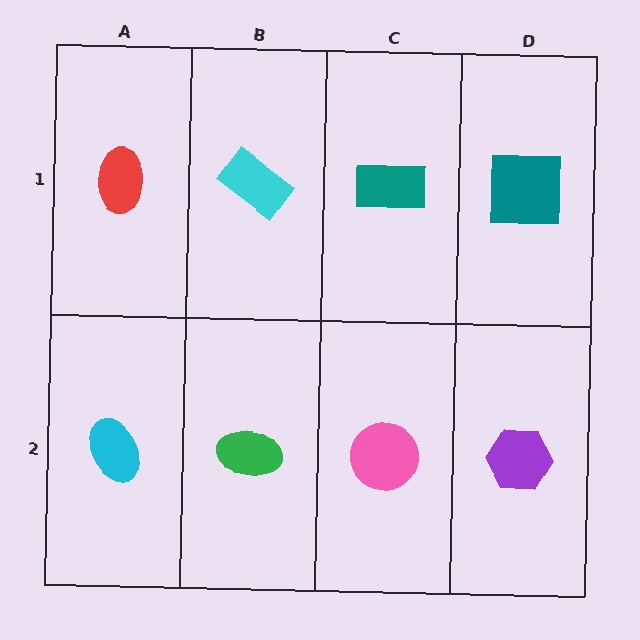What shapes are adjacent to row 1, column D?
A purple hexagon (row 2, column D), a teal rectangle (row 1, column C).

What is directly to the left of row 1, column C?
A cyan rectangle.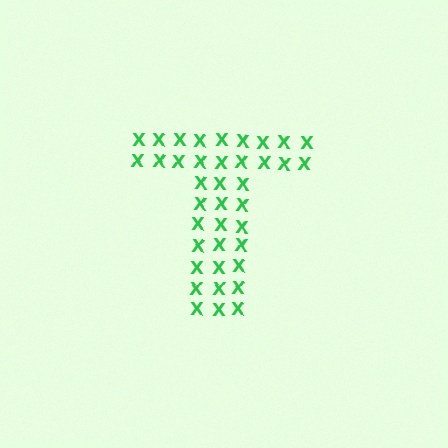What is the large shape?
The large shape is the letter T.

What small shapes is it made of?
It is made of small letter X's.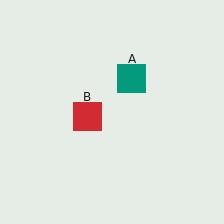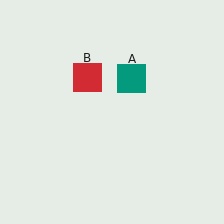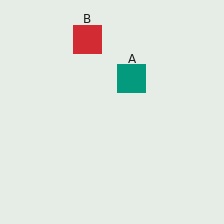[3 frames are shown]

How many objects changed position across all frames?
1 object changed position: red square (object B).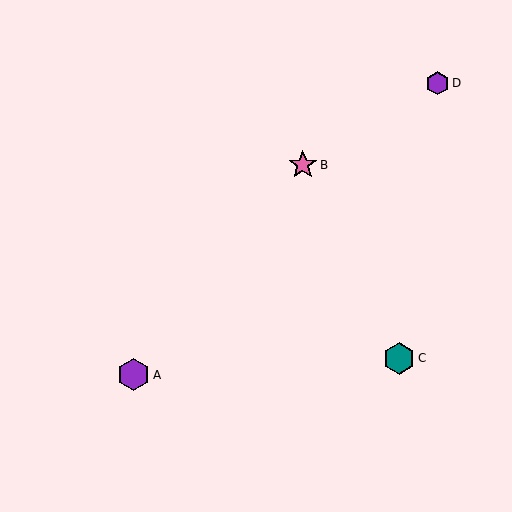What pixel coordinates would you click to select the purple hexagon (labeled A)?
Click at (134, 375) to select the purple hexagon A.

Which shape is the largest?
The purple hexagon (labeled A) is the largest.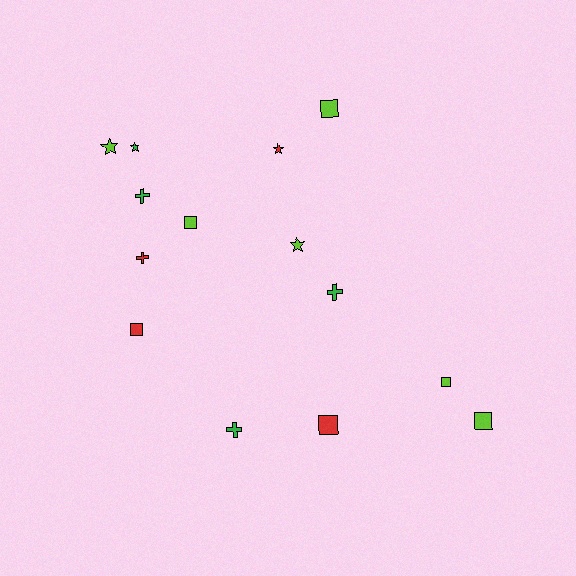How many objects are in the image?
There are 14 objects.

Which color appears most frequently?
Lime, with 6 objects.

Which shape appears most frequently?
Square, with 6 objects.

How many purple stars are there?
There are no purple stars.